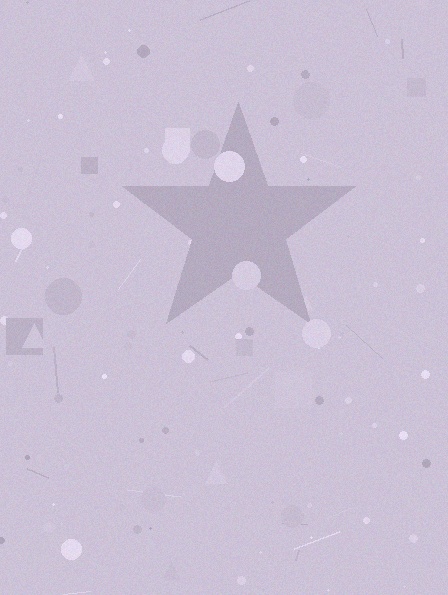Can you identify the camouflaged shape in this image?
The camouflaged shape is a star.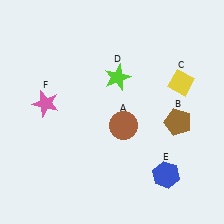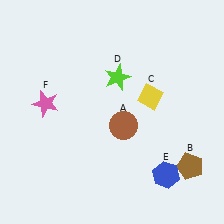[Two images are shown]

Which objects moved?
The objects that moved are: the brown pentagon (B), the yellow diamond (C).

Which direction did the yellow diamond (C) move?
The yellow diamond (C) moved left.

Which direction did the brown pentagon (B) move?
The brown pentagon (B) moved down.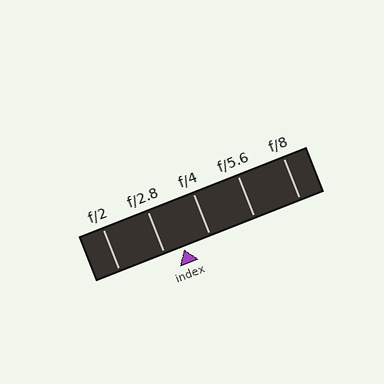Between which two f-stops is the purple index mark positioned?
The index mark is between f/2.8 and f/4.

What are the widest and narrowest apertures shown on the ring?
The widest aperture shown is f/2 and the narrowest is f/8.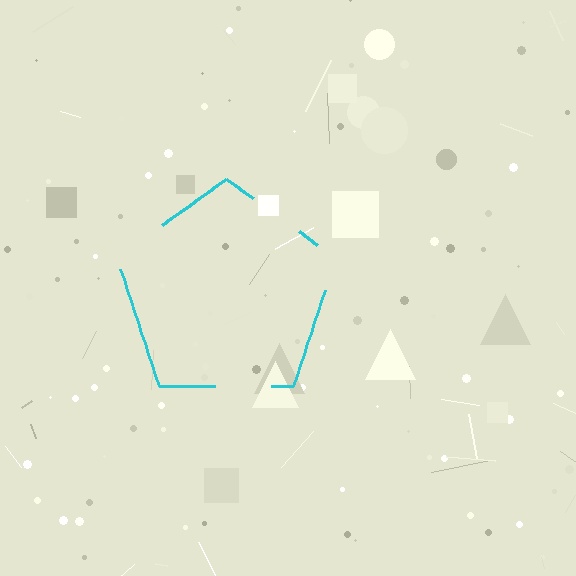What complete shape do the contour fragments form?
The contour fragments form a pentagon.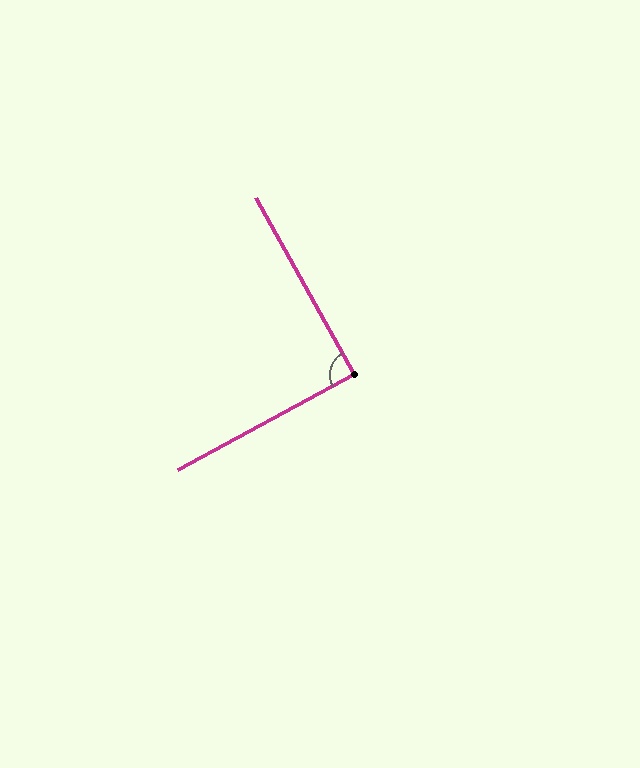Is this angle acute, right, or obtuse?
It is approximately a right angle.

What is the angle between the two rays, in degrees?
Approximately 89 degrees.